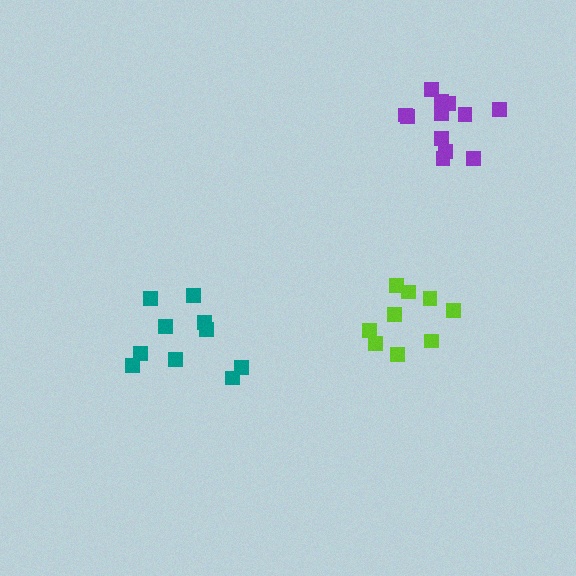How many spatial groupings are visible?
There are 3 spatial groupings.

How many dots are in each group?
Group 1: 9 dots, Group 2: 10 dots, Group 3: 12 dots (31 total).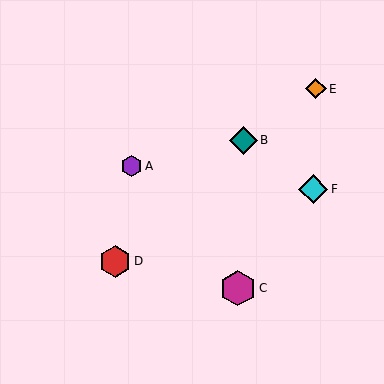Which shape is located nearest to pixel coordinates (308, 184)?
The cyan diamond (labeled F) at (313, 189) is nearest to that location.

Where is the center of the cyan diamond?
The center of the cyan diamond is at (313, 189).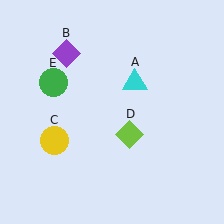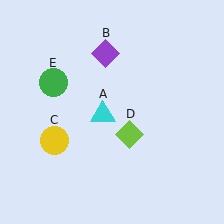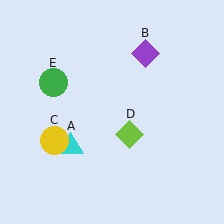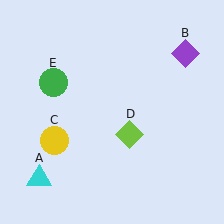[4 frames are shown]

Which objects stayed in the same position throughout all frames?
Yellow circle (object C) and lime diamond (object D) and green circle (object E) remained stationary.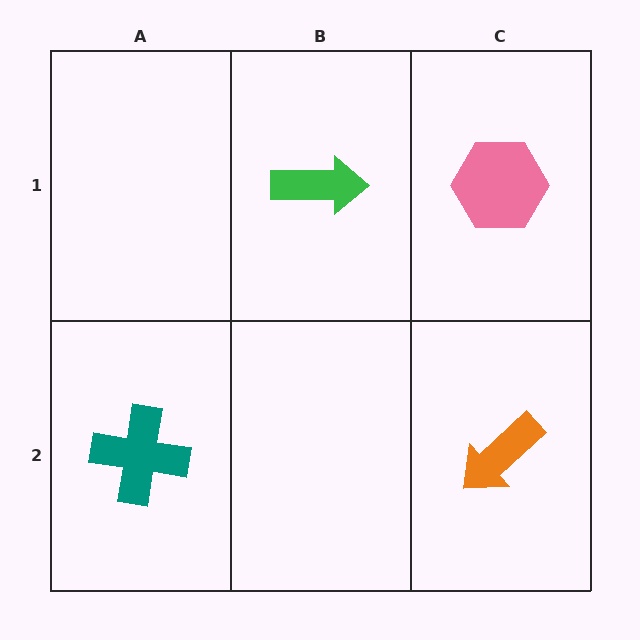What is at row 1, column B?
A green arrow.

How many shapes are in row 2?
2 shapes.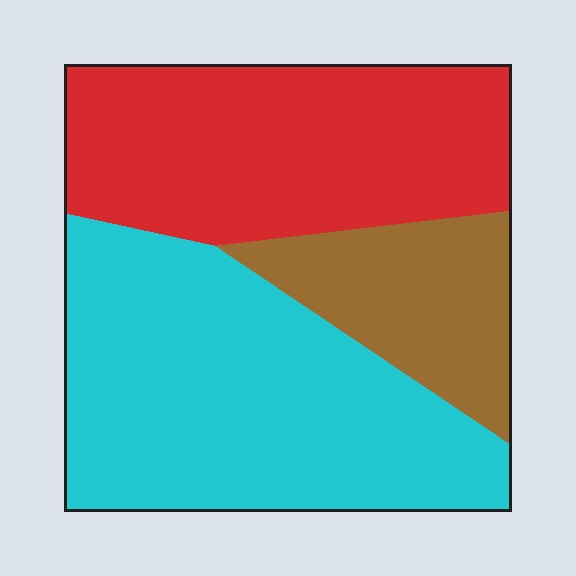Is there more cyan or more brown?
Cyan.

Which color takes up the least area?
Brown, at roughly 15%.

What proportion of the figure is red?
Red takes up about three eighths (3/8) of the figure.